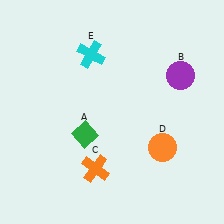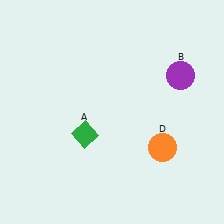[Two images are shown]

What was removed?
The orange cross (C), the cyan cross (E) were removed in Image 2.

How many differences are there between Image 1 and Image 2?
There are 2 differences between the two images.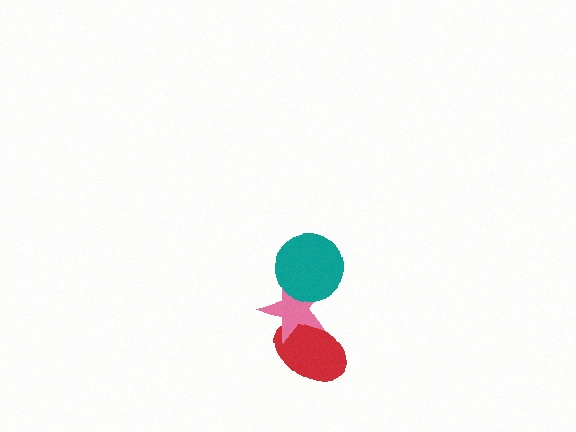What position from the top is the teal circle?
The teal circle is 1st from the top.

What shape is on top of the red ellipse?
The pink star is on top of the red ellipse.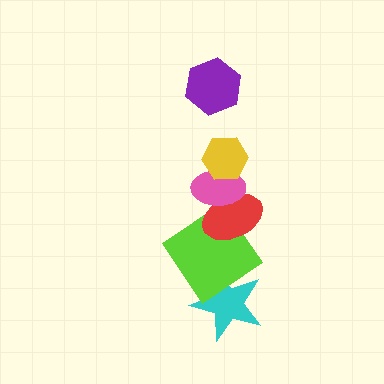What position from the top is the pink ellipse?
The pink ellipse is 3rd from the top.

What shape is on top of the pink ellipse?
The yellow hexagon is on top of the pink ellipse.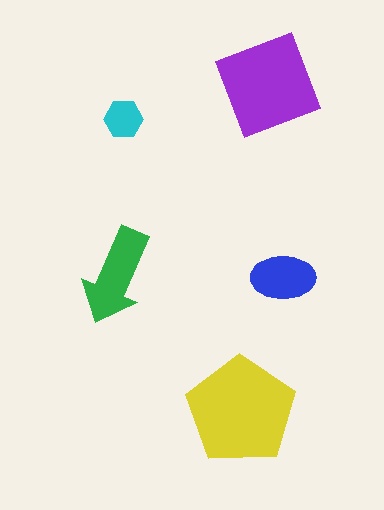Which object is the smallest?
The cyan hexagon.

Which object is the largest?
The yellow pentagon.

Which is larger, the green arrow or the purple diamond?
The purple diamond.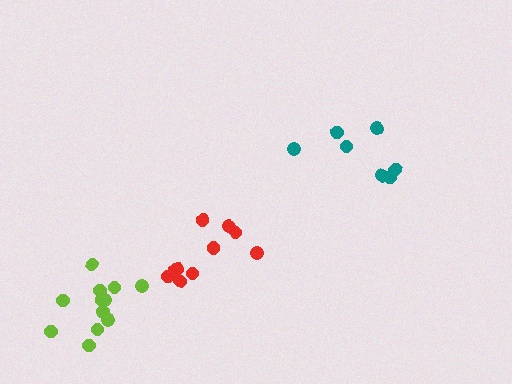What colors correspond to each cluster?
The clusters are colored: red, teal, lime.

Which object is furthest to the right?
The teal cluster is rightmost.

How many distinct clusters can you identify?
There are 3 distinct clusters.